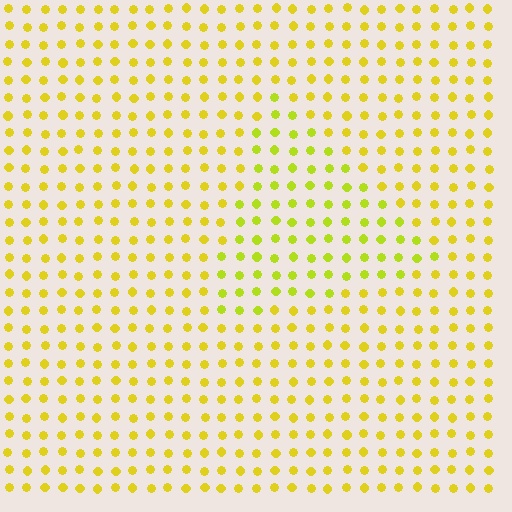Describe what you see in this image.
The image is filled with small yellow elements in a uniform arrangement. A triangle-shaped region is visible where the elements are tinted to a slightly different hue, forming a subtle color boundary.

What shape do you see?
I see a triangle.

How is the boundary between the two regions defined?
The boundary is defined purely by a slight shift in hue (about 19 degrees). Spacing, size, and orientation are identical on both sides.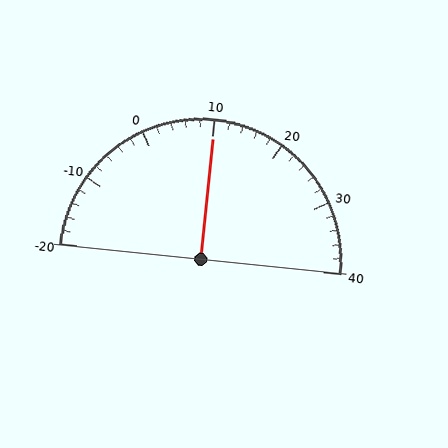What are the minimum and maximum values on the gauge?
The gauge ranges from -20 to 40.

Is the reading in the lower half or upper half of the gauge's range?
The reading is in the upper half of the range (-20 to 40).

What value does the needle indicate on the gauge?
The needle indicates approximately 10.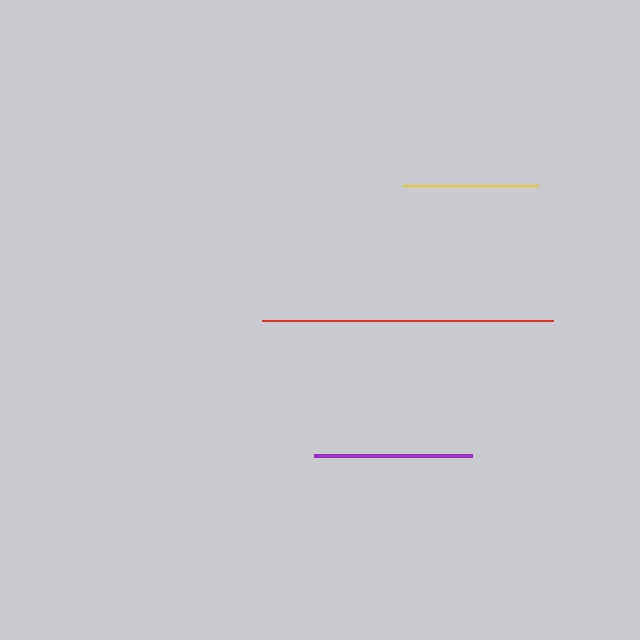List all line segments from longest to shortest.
From longest to shortest: red, purple, yellow.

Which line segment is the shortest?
The yellow line is the shortest at approximately 135 pixels.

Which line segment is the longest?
The red line is the longest at approximately 290 pixels.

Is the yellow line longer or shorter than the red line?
The red line is longer than the yellow line.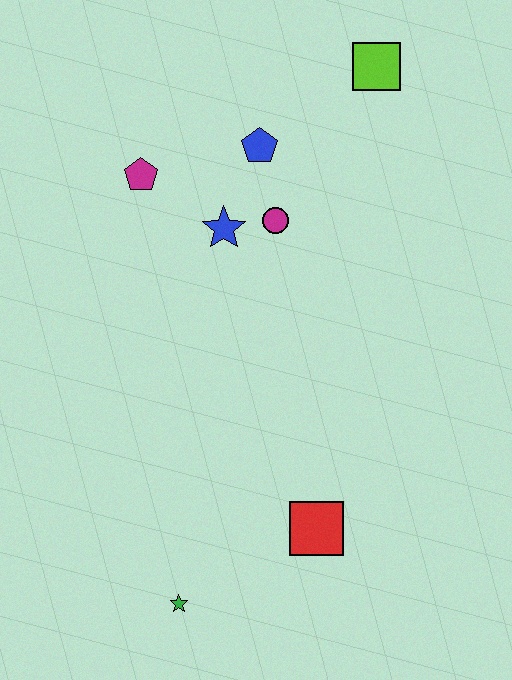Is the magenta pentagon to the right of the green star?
No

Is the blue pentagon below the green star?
No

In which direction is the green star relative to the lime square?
The green star is below the lime square.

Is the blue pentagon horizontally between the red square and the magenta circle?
No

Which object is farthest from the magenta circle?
The green star is farthest from the magenta circle.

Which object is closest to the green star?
The red square is closest to the green star.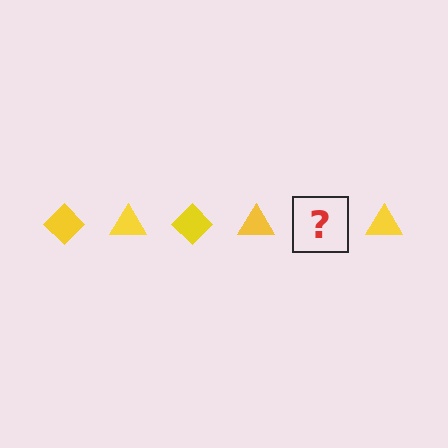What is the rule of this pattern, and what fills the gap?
The rule is that the pattern cycles through diamond, triangle shapes in yellow. The gap should be filled with a yellow diamond.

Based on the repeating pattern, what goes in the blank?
The blank should be a yellow diamond.